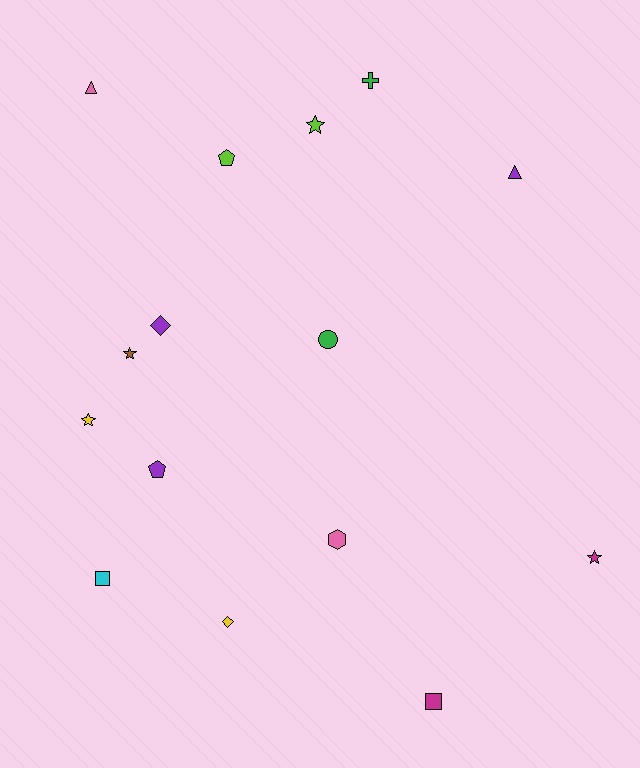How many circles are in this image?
There is 1 circle.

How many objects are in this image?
There are 15 objects.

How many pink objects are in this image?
There are 2 pink objects.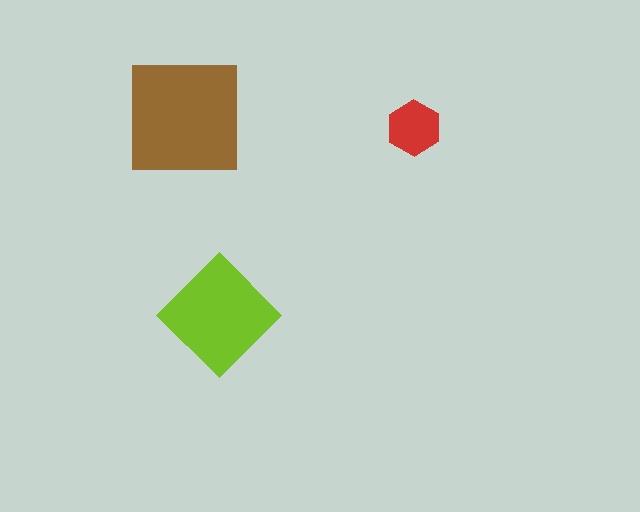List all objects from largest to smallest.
The brown square, the lime diamond, the red hexagon.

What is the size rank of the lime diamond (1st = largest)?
2nd.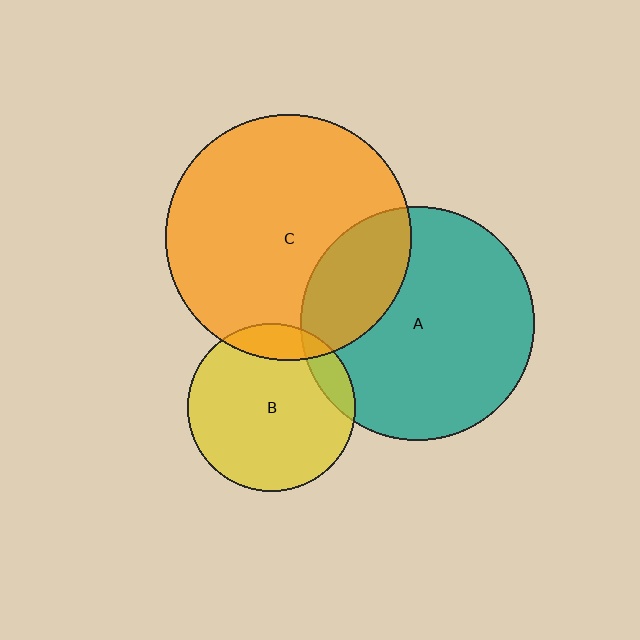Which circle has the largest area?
Circle C (orange).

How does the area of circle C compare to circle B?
Approximately 2.1 times.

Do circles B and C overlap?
Yes.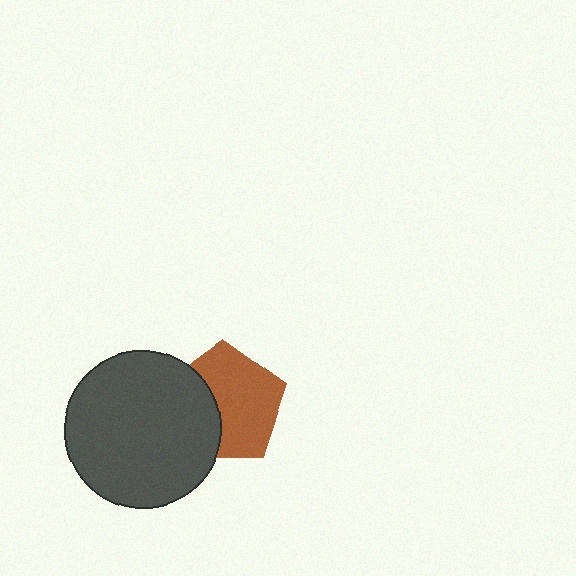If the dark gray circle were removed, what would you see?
You would see the complete brown pentagon.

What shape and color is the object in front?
The object in front is a dark gray circle.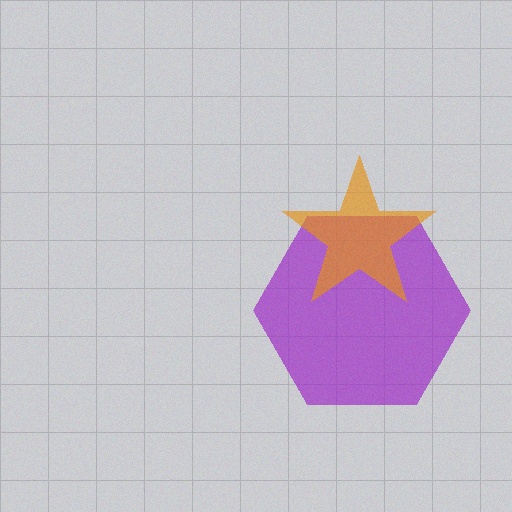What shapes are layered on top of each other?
The layered shapes are: a purple hexagon, an orange star.